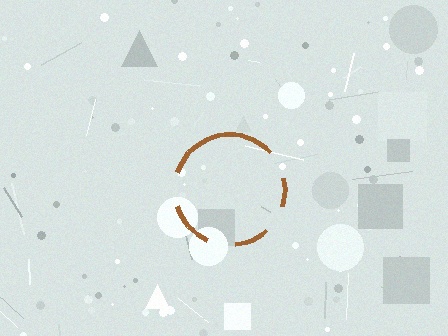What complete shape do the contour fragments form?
The contour fragments form a circle.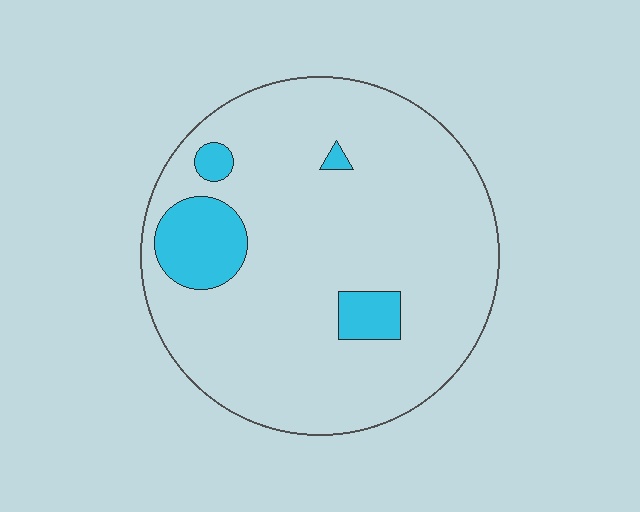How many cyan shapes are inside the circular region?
4.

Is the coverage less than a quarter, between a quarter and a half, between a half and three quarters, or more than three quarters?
Less than a quarter.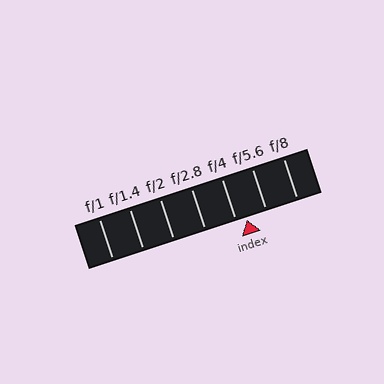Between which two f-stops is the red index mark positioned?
The index mark is between f/4 and f/5.6.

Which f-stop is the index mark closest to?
The index mark is closest to f/4.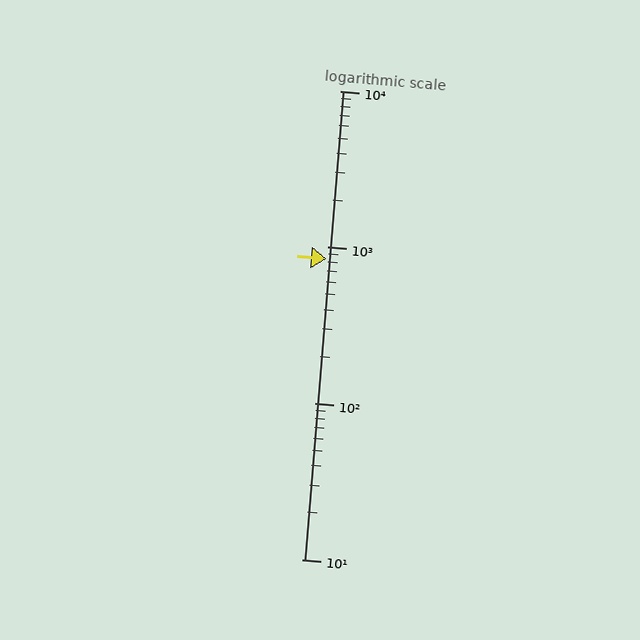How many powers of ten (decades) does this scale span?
The scale spans 3 decades, from 10 to 10000.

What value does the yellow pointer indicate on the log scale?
The pointer indicates approximately 840.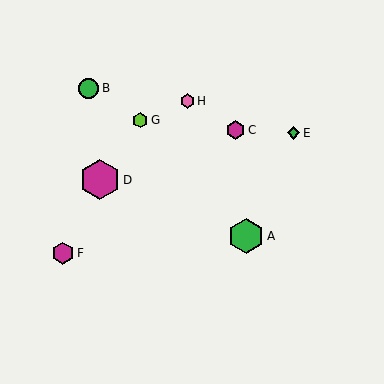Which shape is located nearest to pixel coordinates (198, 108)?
The pink hexagon (labeled H) at (187, 101) is nearest to that location.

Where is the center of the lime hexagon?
The center of the lime hexagon is at (140, 120).